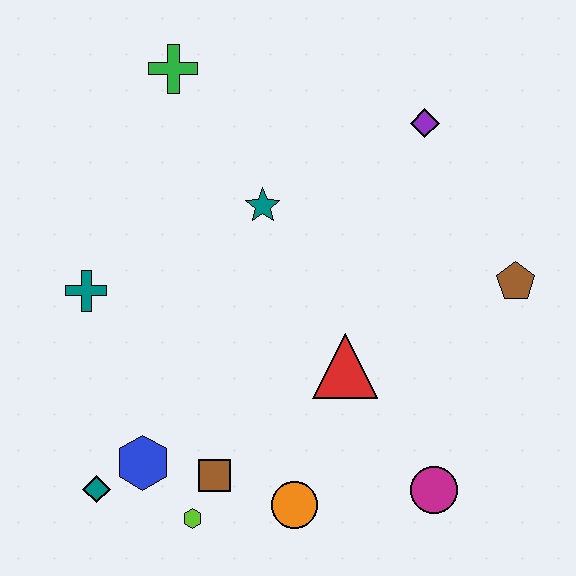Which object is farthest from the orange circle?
The green cross is farthest from the orange circle.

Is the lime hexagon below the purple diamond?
Yes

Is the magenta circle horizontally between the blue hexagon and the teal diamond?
No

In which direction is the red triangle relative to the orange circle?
The red triangle is above the orange circle.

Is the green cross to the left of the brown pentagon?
Yes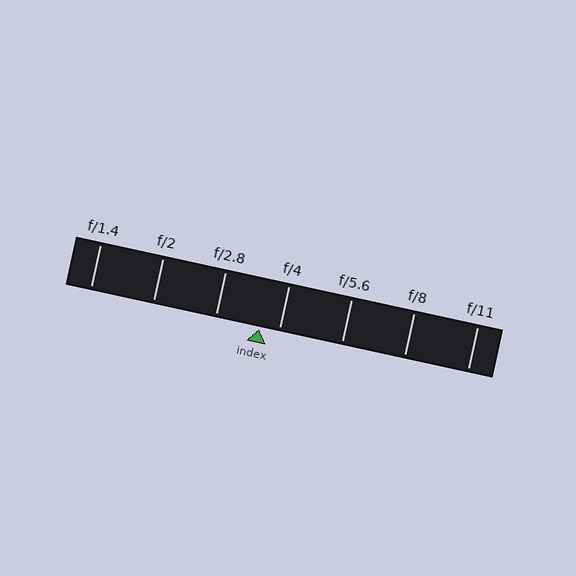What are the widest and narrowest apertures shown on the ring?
The widest aperture shown is f/1.4 and the narrowest is f/11.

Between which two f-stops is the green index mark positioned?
The index mark is between f/2.8 and f/4.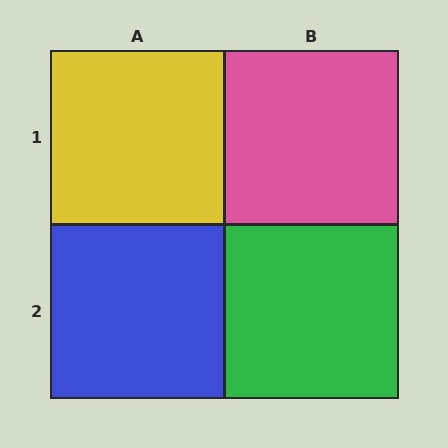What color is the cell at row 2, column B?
Green.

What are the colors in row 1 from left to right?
Yellow, pink.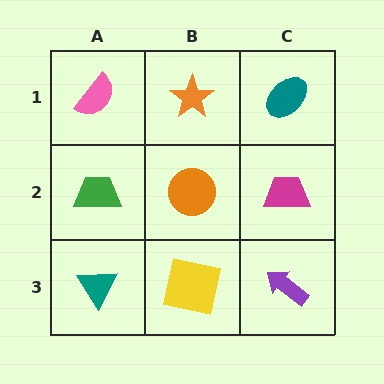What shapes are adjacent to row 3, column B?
An orange circle (row 2, column B), a teal triangle (row 3, column A), a purple arrow (row 3, column C).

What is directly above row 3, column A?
A green trapezoid.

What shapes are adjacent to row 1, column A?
A green trapezoid (row 2, column A), an orange star (row 1, column B).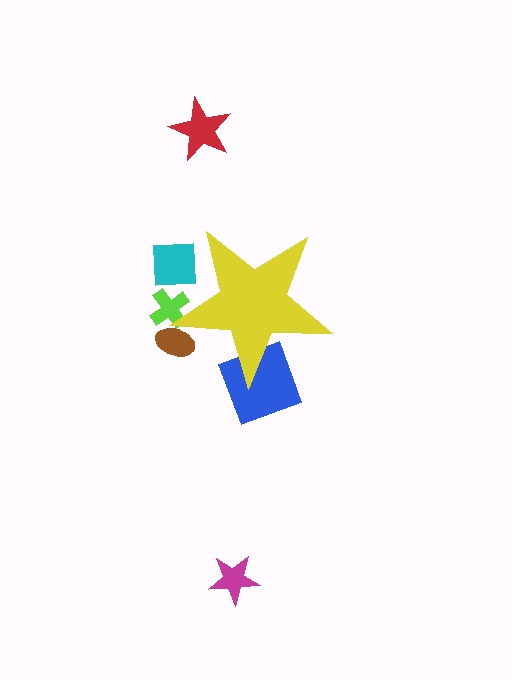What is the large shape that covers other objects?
A yellow star.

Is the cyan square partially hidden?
Yes, the cyan square is partially hidden behind the yellow star.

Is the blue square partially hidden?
Yes, the blue square is partially hidden behind the yellow star.